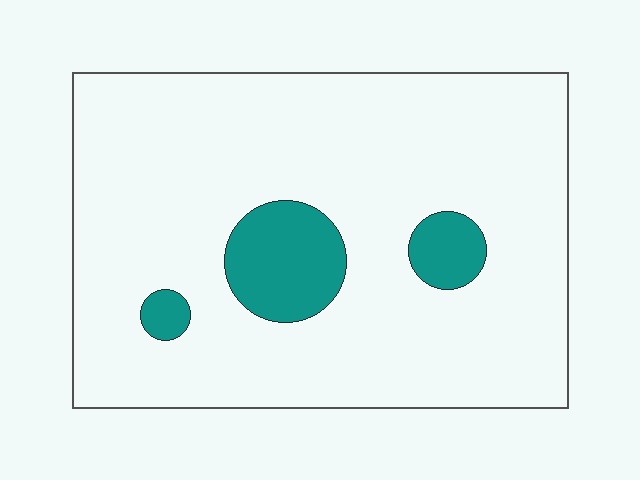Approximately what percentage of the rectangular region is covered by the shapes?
Approximately 10%.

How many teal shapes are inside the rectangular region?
3.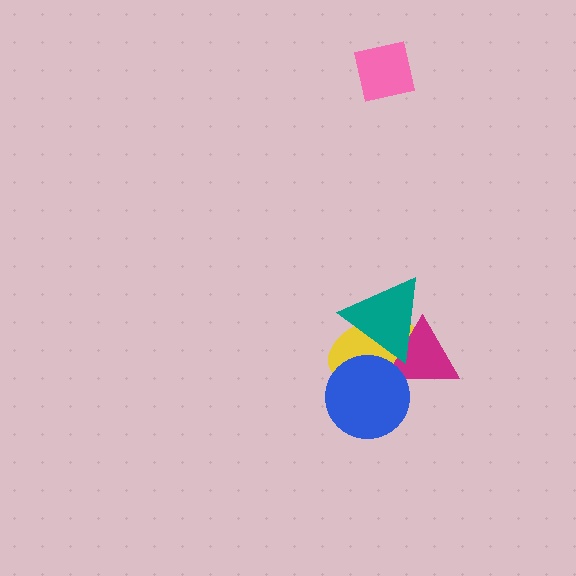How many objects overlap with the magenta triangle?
3 objects overlap with the magenta triangle.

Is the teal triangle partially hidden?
No, no other shape covers it.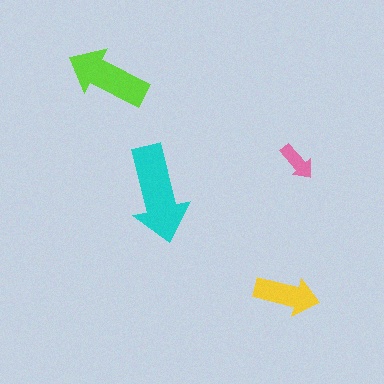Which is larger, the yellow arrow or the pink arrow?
The yellow one.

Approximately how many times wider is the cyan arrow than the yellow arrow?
About 1.5 times wider.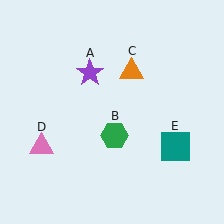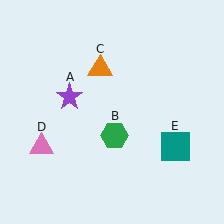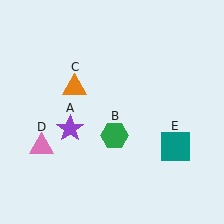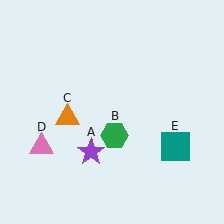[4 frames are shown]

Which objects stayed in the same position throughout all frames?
Green hexagon (object B) and pink triangle (object D) and teal square (object E) remained stationary.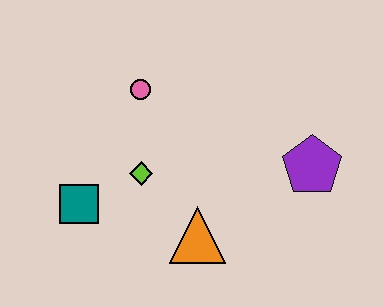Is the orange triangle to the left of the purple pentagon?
Yes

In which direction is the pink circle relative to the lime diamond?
The pink circle is above the lime diamond.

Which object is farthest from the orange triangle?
The pink circle is farthest from the orange triangle.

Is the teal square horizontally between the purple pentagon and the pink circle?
No